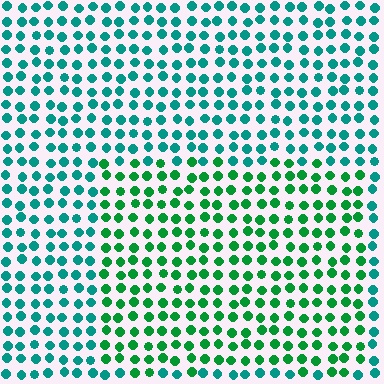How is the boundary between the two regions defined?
The boundary is defined purely by a slight shift in hue (about 35 degrees). Spacing, size, and orientation are identical on both sides.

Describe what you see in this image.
The image is filled with small teal elements in a uniform arrangement. A rectangle-shaped region is visible where the elements are tinted to a slightly different hue, forming a subtle color boundary.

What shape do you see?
I see a rectangle.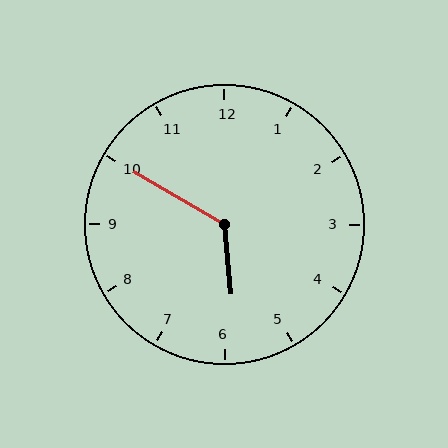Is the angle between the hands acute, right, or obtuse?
It is obtuse.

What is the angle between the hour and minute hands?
Approximately 125 degrees.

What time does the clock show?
5:50.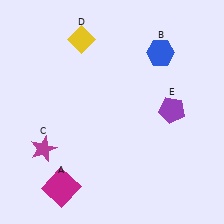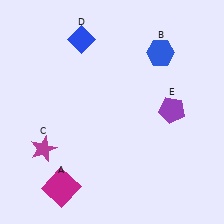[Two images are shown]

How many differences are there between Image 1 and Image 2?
There is 1 difference between the two images.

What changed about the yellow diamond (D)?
In Image 1, D is yellow. In Image 2, it changed to blue.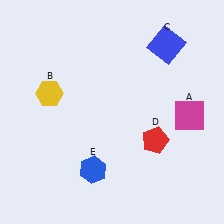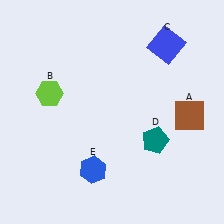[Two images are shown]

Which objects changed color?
A changed from magenta to brown. B changed from yellow to lime. D changed from red to teal.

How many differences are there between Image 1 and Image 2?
There are 3 differences between the two images.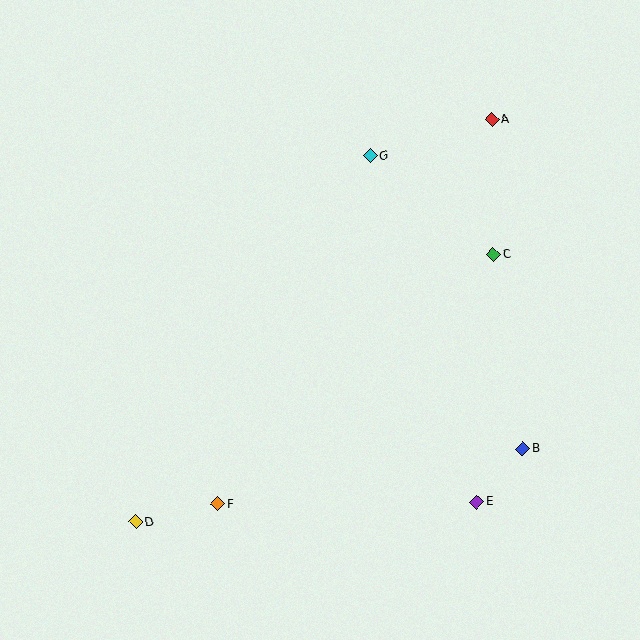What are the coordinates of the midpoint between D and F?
The midpoint between D and F is at (177, 513).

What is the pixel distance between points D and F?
The distance between D and F is 84 pixels.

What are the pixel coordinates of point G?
Point G is at (371, 156).